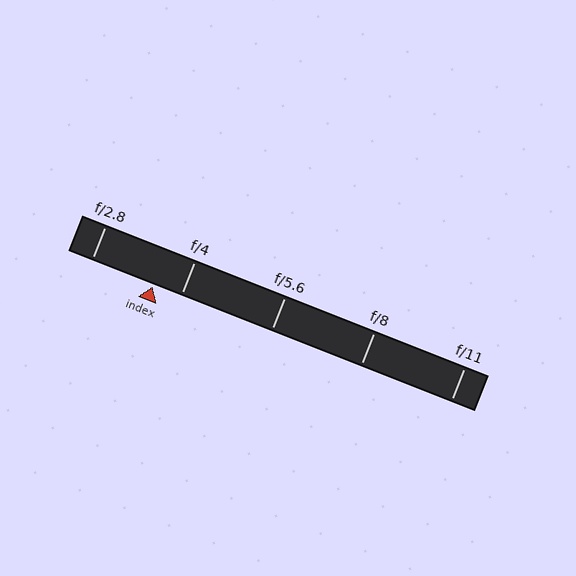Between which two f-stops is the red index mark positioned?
The index mark is between f/2.8 and f/4.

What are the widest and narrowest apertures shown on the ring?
The widest aperture shown is f/2.8 and the narrowest is f/11.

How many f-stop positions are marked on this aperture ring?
There are 5 f-stop positions marked.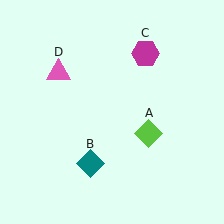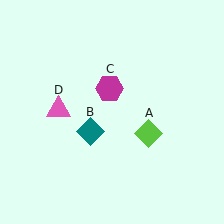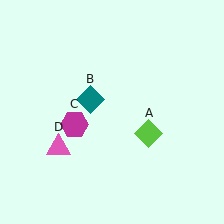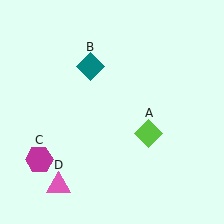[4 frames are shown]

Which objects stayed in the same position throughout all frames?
Lime diamond (object A) remained stationary.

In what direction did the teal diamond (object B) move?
The teal diamond (object B) moved up.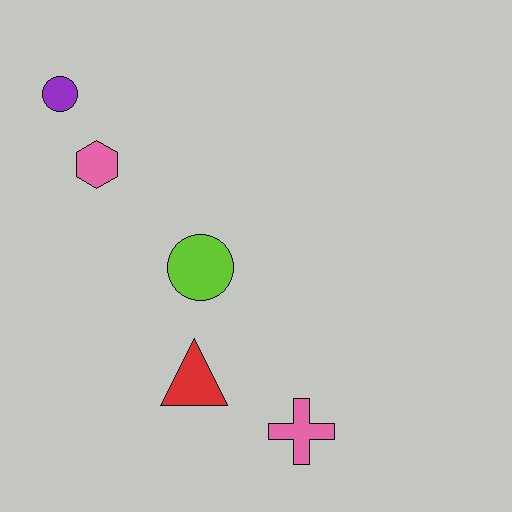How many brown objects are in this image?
There are no brown objects.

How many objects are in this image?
There are 5 objects.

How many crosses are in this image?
There is 1 cross.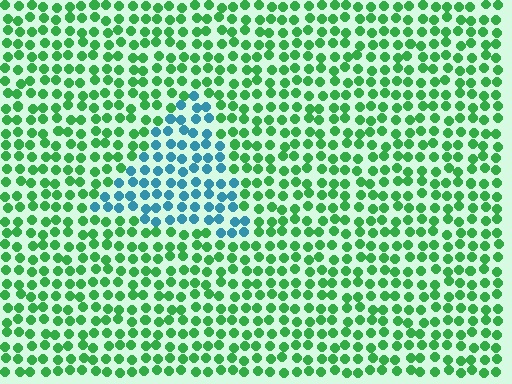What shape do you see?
I see a triangle.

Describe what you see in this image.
The image is filled with small green elements in a uniform arrangement. A triangle-shaped region is visible where the elements are tinted to a slightly different hue, forming a subtle color boundary.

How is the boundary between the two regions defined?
The boundary is defined purely by a slight shift in hue (about 63 degrees). Spacing, size, and orientation are identical on both sides.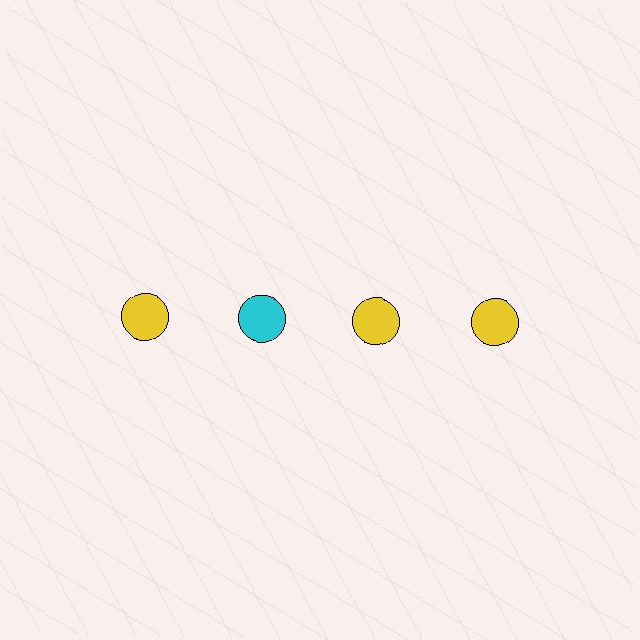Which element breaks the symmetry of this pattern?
The cyan circle in the top row, second from left column breaks the symmetry. All other shapes are yellow circles.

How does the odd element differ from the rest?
It has a different color: cyan instead of yellow.